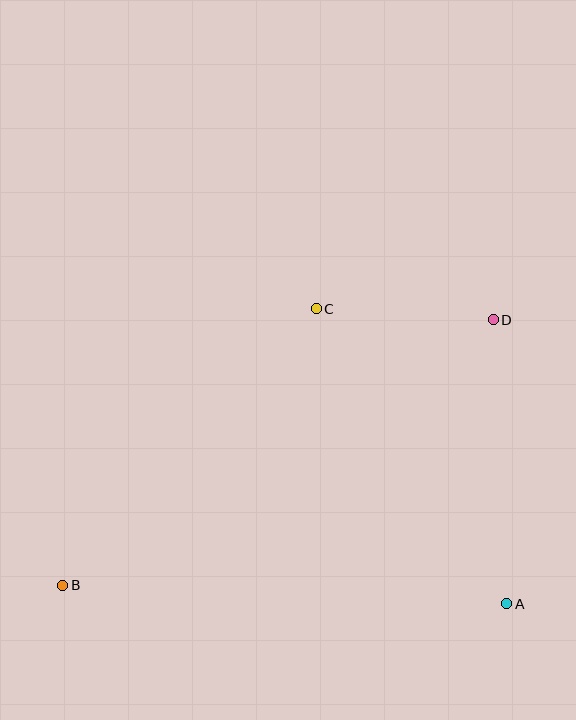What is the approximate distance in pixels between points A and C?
The distance between A and C is approximately 351 pixels.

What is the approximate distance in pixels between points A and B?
The distance between A and B is approximately 444 pixels.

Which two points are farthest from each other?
Points B and D are farthest from each other.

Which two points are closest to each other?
Points C and D are closest to each other.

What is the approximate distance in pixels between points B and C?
The distance between B and C is approximately 375 pixels.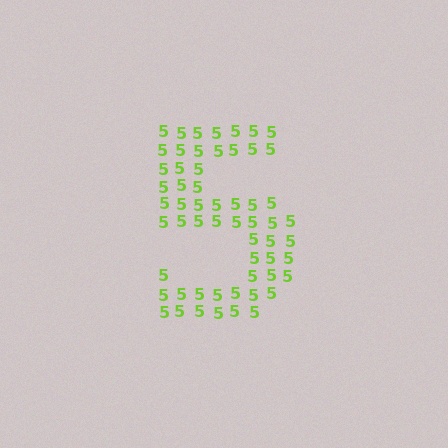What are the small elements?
The small elements are digit 5's.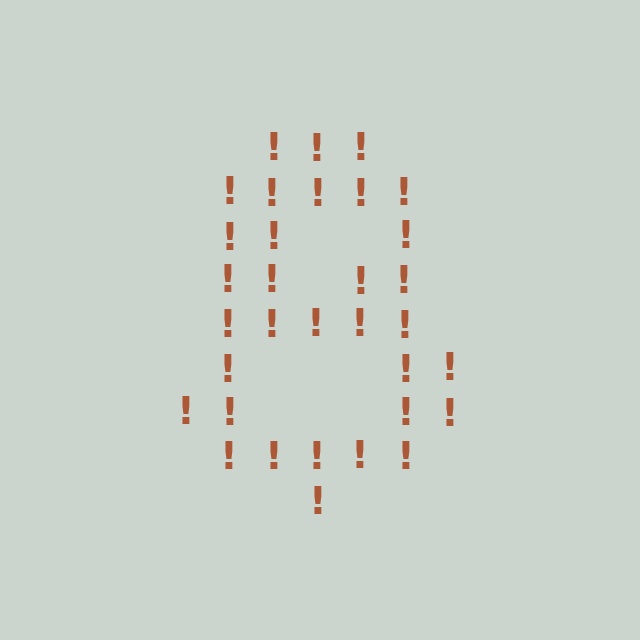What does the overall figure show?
The overall figure shows the digit 8.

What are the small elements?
The small elements are exclamation marks.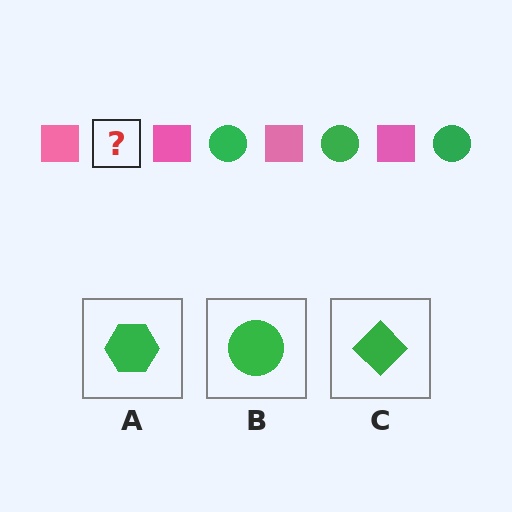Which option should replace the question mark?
Option B.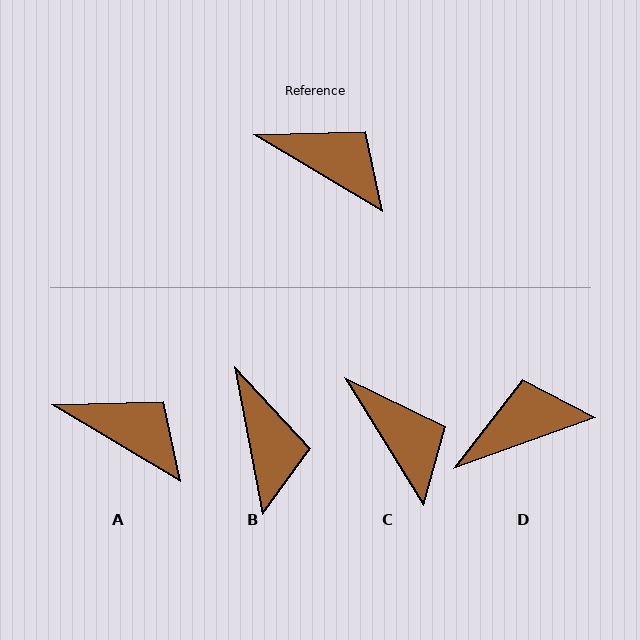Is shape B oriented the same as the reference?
No, it is off by about 48 degrees.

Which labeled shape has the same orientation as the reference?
A.